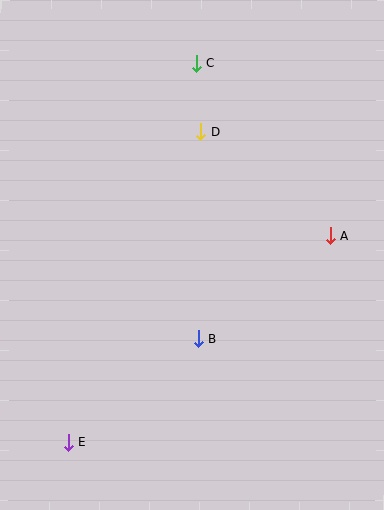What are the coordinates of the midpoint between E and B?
The midpoint between E and B is at (133, 390).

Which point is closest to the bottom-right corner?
Point B is closest to the bottom-right corner.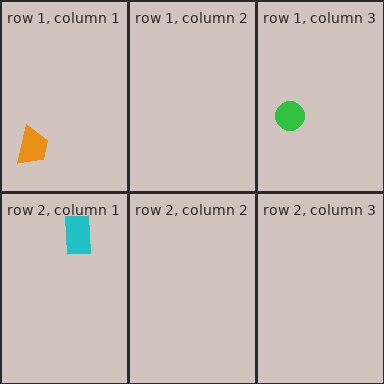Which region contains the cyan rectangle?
The row 2, column 1 region.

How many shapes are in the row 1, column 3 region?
1.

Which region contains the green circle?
The row 1, column 3 region.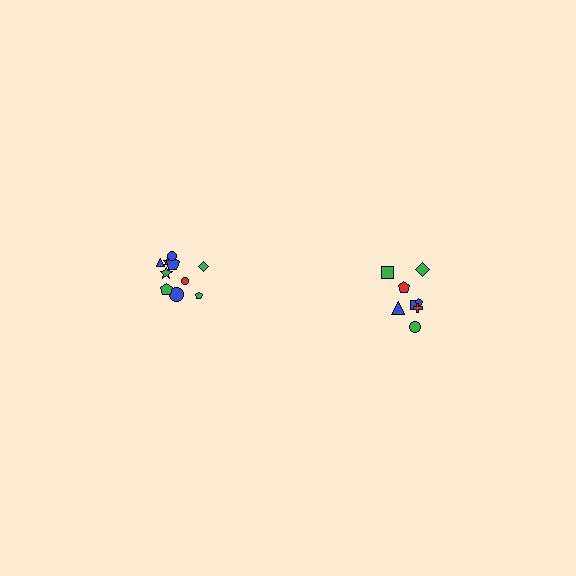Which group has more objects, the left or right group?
The left group.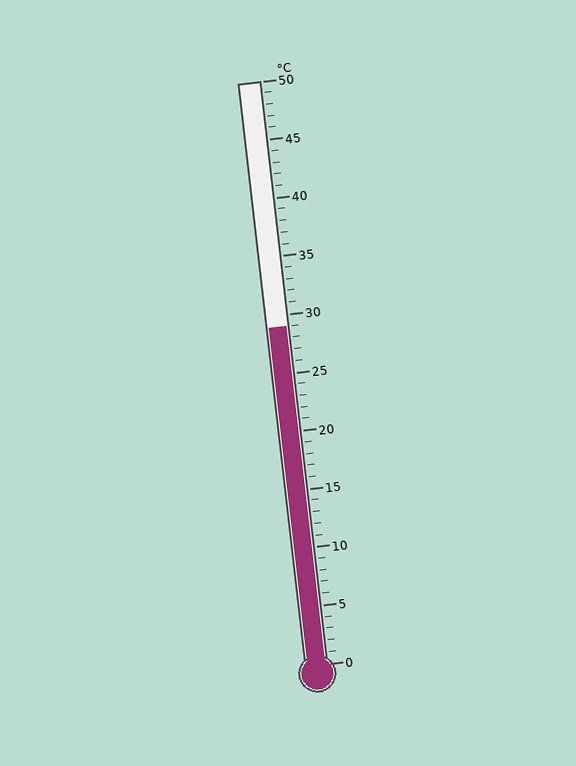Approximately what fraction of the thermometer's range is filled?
The thermometer is filled to approximately 60% of its range.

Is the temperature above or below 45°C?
The temperature is below 45°C.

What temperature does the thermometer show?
The thermometer shows approximately 29°C.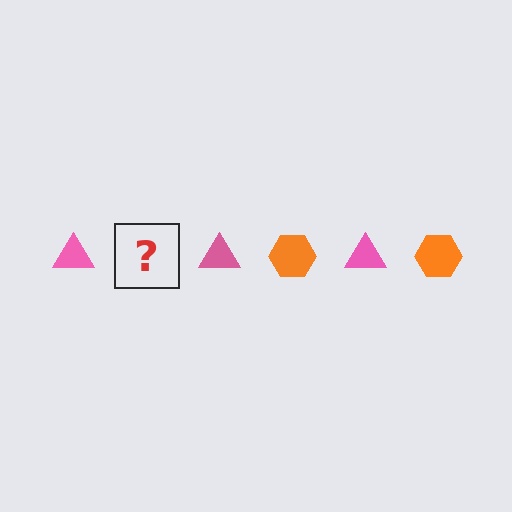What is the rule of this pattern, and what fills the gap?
The rule is that the pattern alternates between pink triangle and orange hexagon. The gap should be filled with an orange hexagon.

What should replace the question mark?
The question mark should be replaced with an orange hexagon.